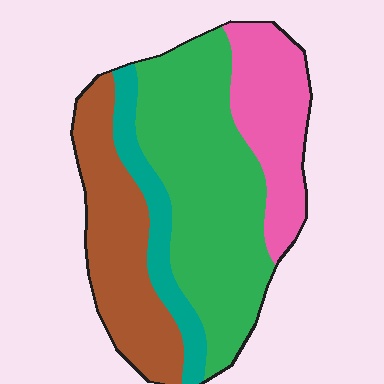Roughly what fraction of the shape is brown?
Brown covers 25% of the shape.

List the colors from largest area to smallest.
From largest to smallest: green, brown, pink, teal.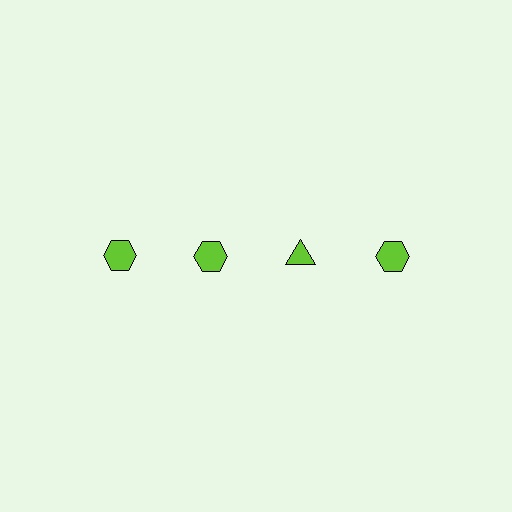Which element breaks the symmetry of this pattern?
The lime triangle in the top row, center column breaks the symmetry. All other shapes are lime hexagons.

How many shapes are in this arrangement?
There are 4 shapes arranged in a grid pattern.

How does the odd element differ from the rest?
It has a different shape: triangle instead of hexagon.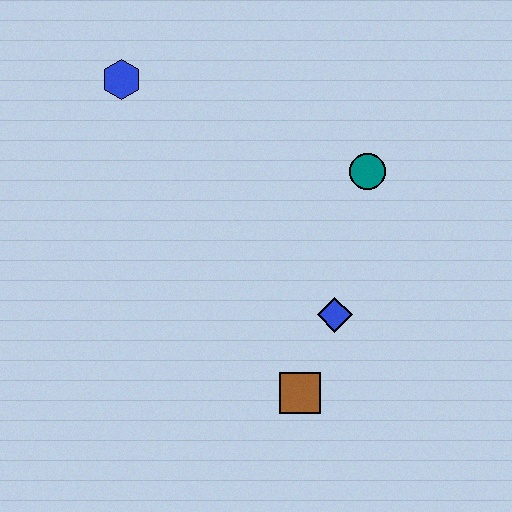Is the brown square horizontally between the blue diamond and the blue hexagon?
Yes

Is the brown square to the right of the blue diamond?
No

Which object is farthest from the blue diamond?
The blue hexagon is farthest from the blue diamond.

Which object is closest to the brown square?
The blue diamond is closest to the brown square.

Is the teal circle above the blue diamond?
Yes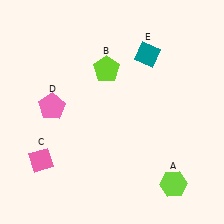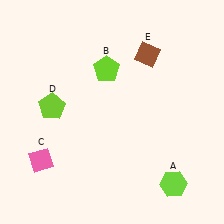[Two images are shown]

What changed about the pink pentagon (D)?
In Image 1, D is pink. In Image 2, it changed to lime.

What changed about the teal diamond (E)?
In Image 1, E is teal. In Image 2, it changed to brown.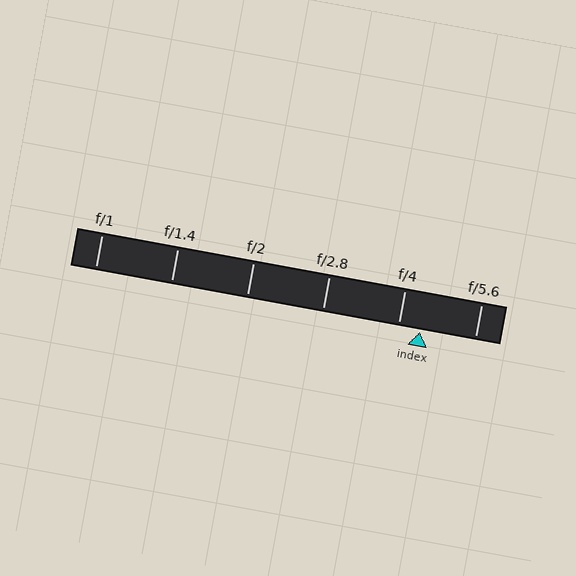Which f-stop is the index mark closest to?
The index mark is closest to f/4.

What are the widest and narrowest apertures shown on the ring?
The widest aperture shown is f/1 and the narrowest is f/5.6.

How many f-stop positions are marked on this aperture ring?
There are 6 f-stop positions marked.